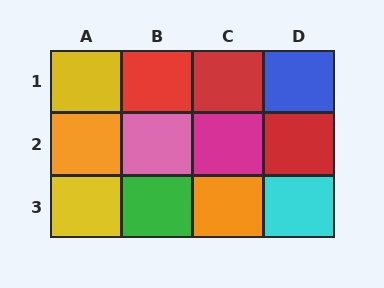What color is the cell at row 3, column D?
Cyan.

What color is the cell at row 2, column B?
Pink.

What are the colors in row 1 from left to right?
Yellow, red, red, blue.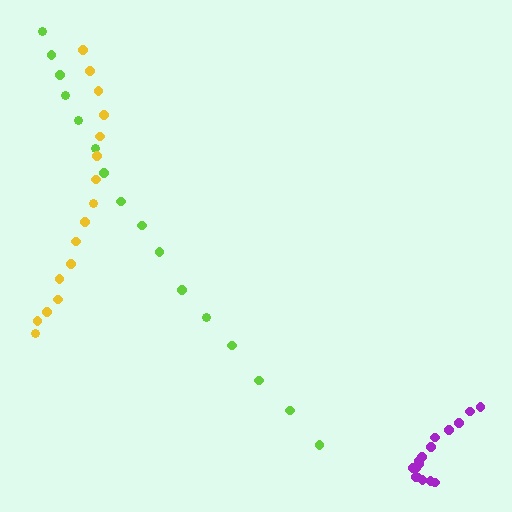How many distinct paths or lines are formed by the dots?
There are 3 distinct paths.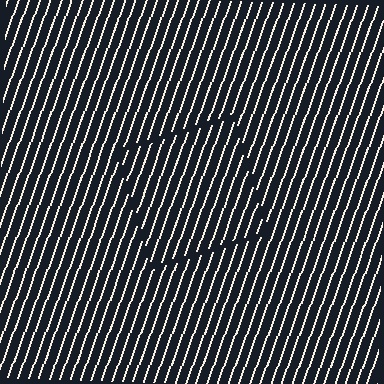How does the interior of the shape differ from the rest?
The interior of the shape contains the same grating, shifted by half a period — the contour is defined by the phase discontinuity where line-ends from the inner and outer gratings abut.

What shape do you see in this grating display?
An illusory square. The interior of the shape contains the same grating, shifted by half a period — the contour is defined by the phase discontinuity where line-ends from the inner and outer gratings abut.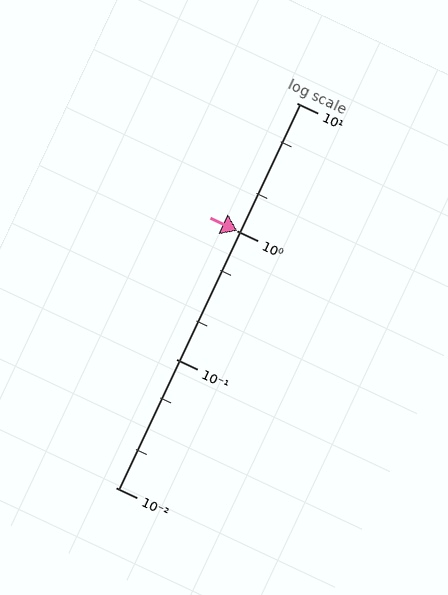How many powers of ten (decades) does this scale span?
The scale spans 3 decades, from 0.01 to 10.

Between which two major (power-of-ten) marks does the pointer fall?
The pointer is between 1 and 10.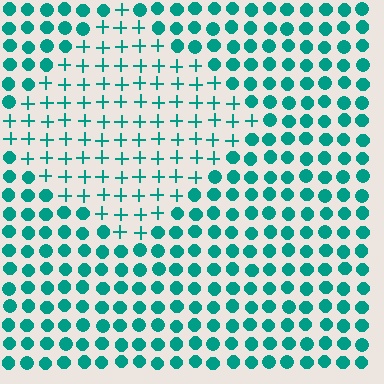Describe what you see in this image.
The image is filled with small teal elements arranged in a uniform grid. A diamond-shaped region contains plus signs, while the surrounding area contains circles. The boundary is defined purely by the change in element shape.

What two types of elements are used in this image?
The image uses plus signs inside the diamond region and circles outside it.